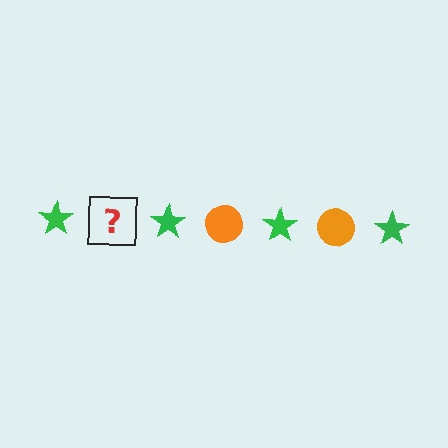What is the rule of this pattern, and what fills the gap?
The rule is that the pattern alternates between green star and orange circle. The gap should be filled with an orange circle.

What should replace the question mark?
The question mark should be replaced with an orange circle.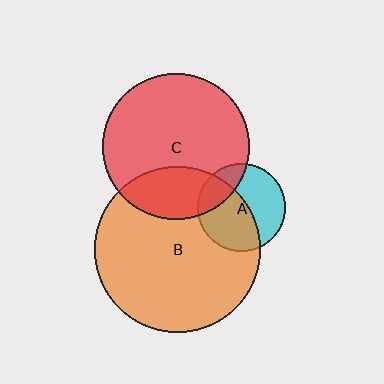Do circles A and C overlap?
Yes.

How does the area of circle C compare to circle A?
Approximately 2.8 times.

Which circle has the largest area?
Circle B (orange).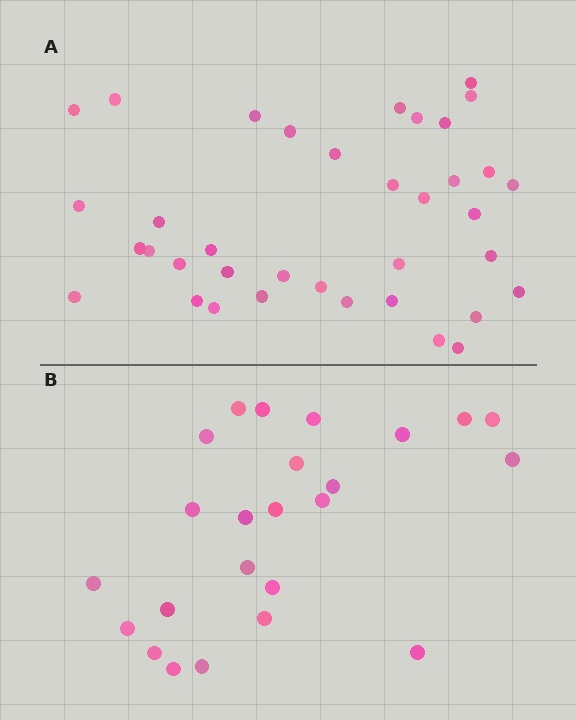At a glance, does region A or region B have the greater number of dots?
Region A (the top region) has more dots.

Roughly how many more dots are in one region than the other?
Region A has approximately 15 more dots than region B.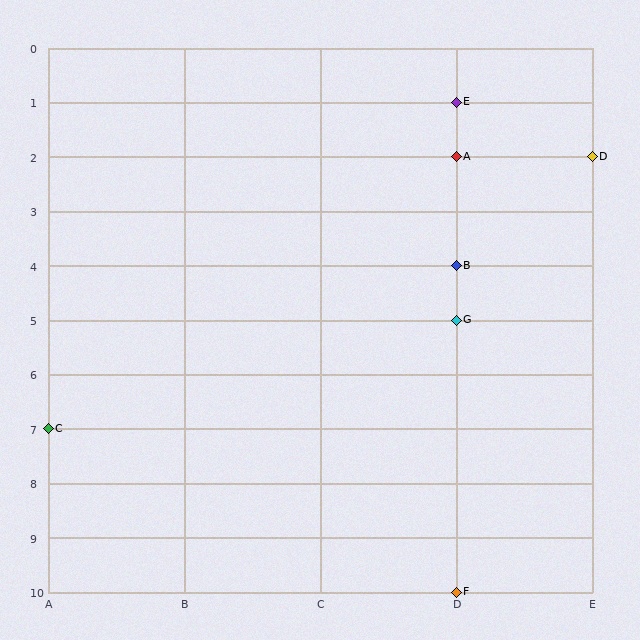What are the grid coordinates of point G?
Point G is at grid coordinates (D, 5).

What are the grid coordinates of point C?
Point C is at grid coordinates (A, 7).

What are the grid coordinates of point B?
Point B is at grid coordinates (D, 4).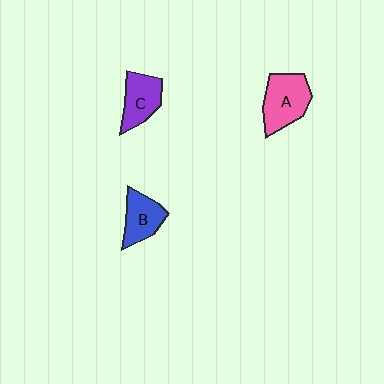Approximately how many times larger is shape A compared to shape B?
Approximately 1.3 times.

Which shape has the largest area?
Shape A (pink).